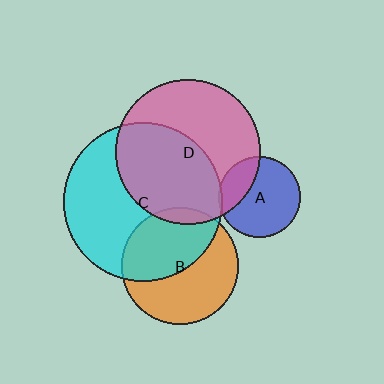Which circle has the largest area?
Circle C (cyan).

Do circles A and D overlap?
Yes.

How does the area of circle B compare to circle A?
Approximately 2.1 times.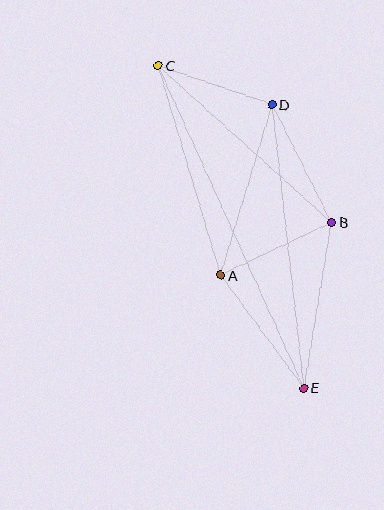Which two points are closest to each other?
Points C and D are closest to each other.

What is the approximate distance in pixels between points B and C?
The distance between B and C is approximately 234 pixels.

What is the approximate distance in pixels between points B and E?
The distance between B and E is approximately 168 pixels.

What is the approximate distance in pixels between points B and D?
The distance between B and D is approximately 132 pixels.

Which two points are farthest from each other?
Points C and E are farthest from each other.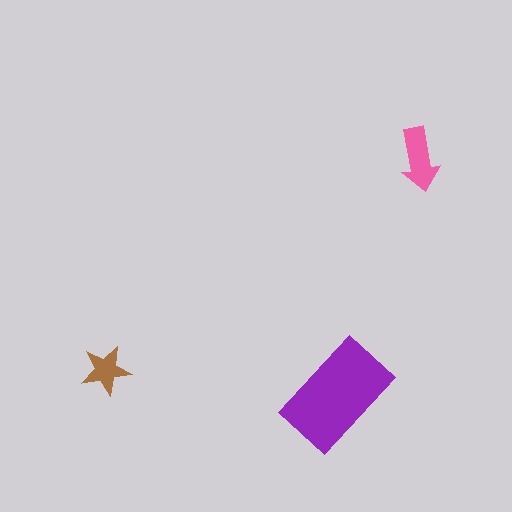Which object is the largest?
The purple rectangle.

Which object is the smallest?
The brown star.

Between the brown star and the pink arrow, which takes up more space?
The pink arrow.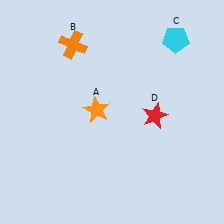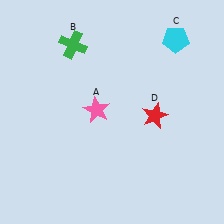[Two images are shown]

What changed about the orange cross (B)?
In Image 1, B is orange. In Image 2, it changed to green.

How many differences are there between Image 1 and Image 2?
There are 2 differences between the two images.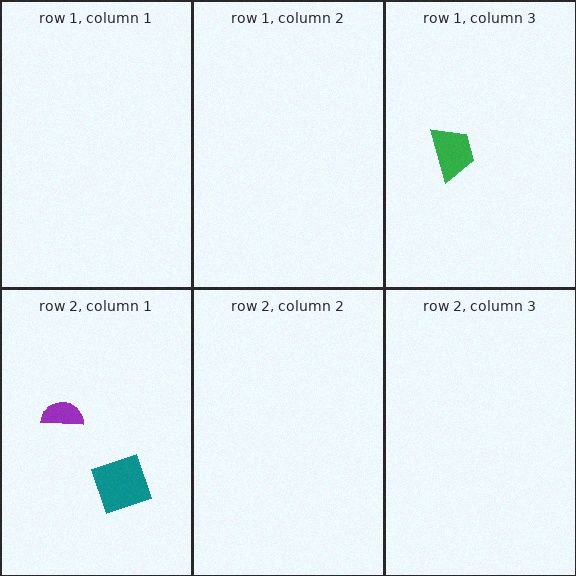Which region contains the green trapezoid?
The row 1, column 3 region.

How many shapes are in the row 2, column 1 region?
2.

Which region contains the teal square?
The row 2, column 1 region.